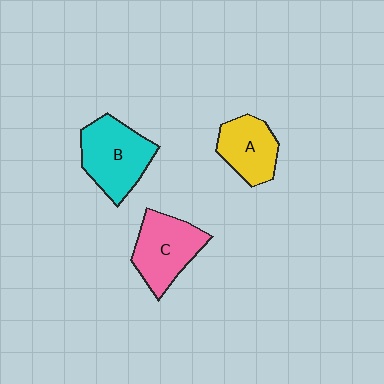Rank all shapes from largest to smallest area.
From largest to smallest: B (cyan), C (pink), A (yellow).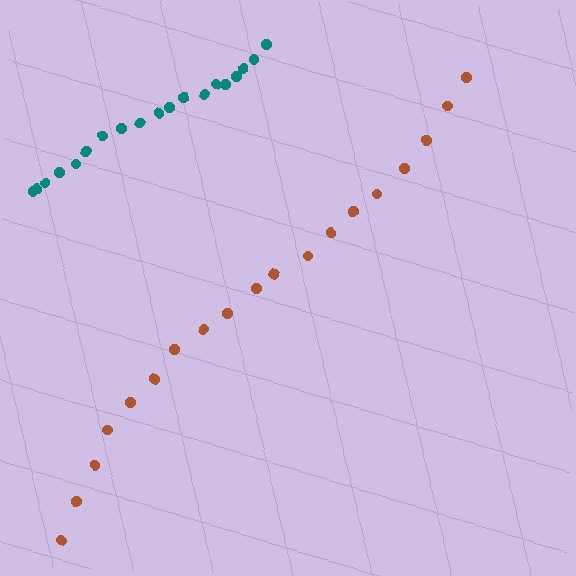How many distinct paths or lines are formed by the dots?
There are 2 distinct paths.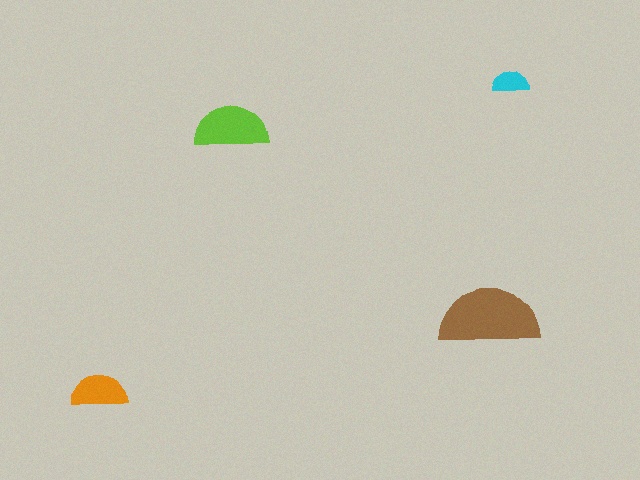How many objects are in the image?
There are 4 objects in the image.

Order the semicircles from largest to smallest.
the brown one, the lime one, the orange one, the cyan one.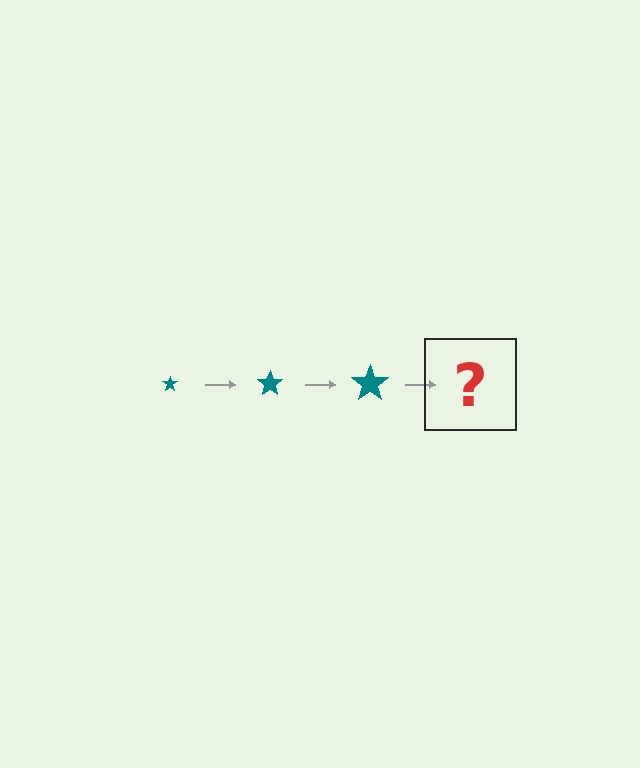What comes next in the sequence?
The next element should be a teal star, larger than the previous one.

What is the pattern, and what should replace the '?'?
The pattern is that the star gets progressively larger each step. The '?' should be a teal star, larger than the previous one.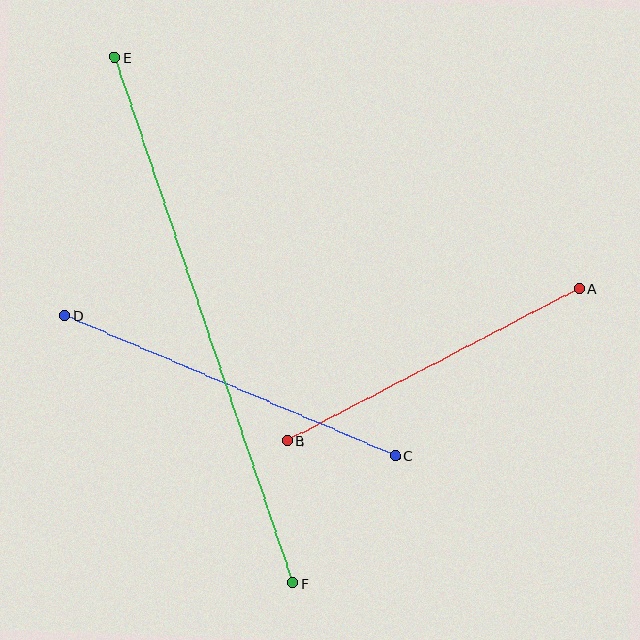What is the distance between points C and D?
The distance is approximately 359 pixels.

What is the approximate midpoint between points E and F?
The midpoint is at approximately (204, 320) pixels.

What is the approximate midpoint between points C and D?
The midpoint is at approximately (230, 385) pixels.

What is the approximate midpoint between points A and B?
The midpoint is at approximately (434, 365) pixels.